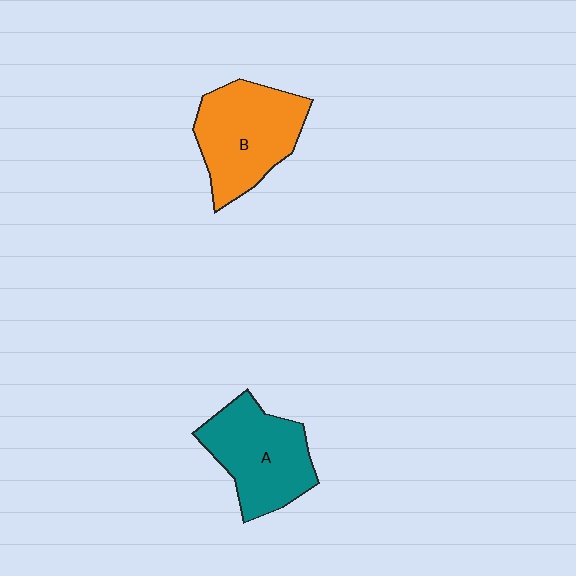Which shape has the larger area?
Shape B (orange).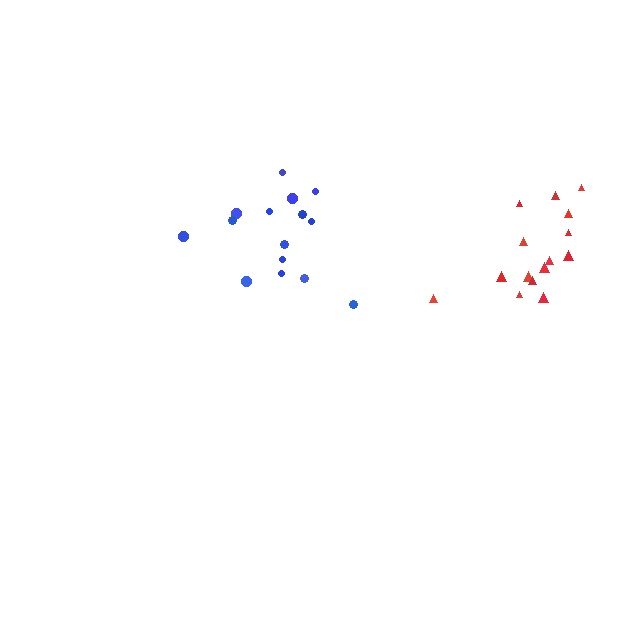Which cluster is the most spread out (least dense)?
Blue.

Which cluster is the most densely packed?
Red.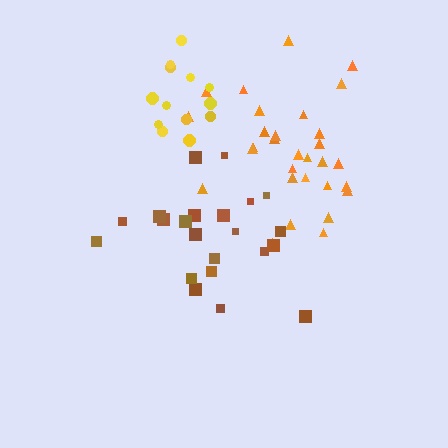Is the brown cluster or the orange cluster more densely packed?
Orange.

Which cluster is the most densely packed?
Yellow.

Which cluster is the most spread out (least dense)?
Brown.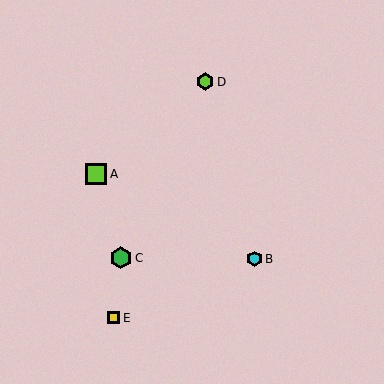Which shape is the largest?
The green hexagon (labeled C) is the largest.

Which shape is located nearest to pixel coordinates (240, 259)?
The cyan hexagon (labeled B) at (254, 259) is nearest to that location.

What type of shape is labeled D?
Shape D is a lime hexagon.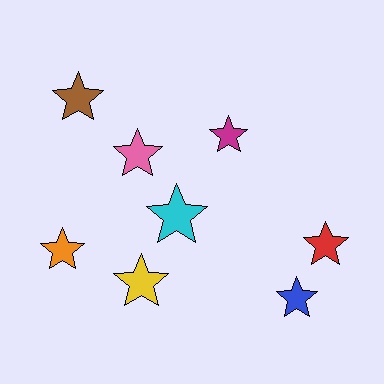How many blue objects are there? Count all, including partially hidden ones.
There is 1 blue object.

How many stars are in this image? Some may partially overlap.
There are 8 stars.